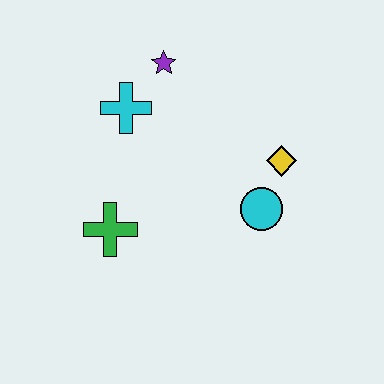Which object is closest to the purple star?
The cyan cross is closest to the purple star.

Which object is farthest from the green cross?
The yellow diamond is farthest from the green cross.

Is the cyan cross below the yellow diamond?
No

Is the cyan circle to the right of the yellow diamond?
No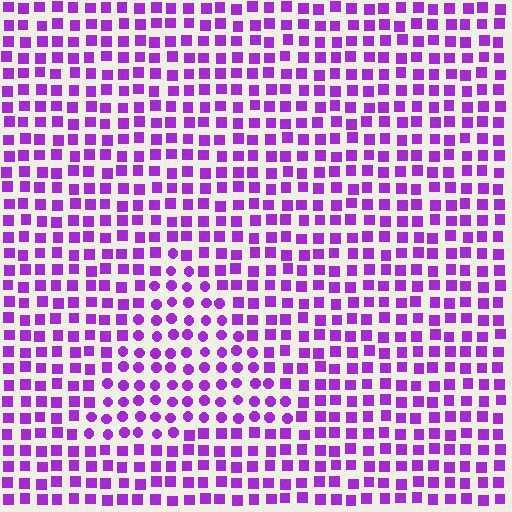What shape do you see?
I see a triangle.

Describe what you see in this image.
The image is filled with small purple elements arranged in a uniform grid. A triangle-shaped region contains circles, while the surrounding area contains squares. The boundary is defined purely by the change in element shape.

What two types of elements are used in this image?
The image uses circles inside the triangle region and squares outside it.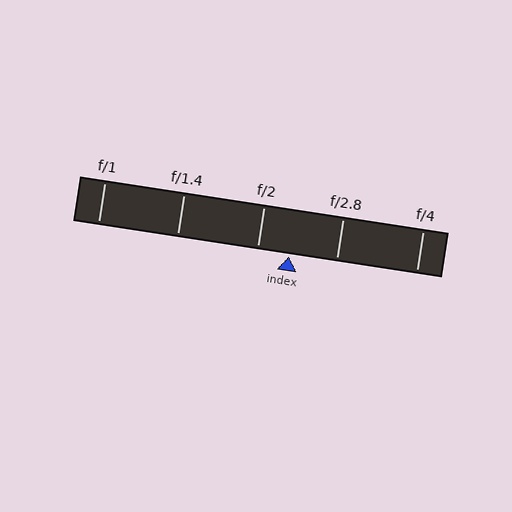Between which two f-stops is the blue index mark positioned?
The index mark is between f/2 and f/2.8.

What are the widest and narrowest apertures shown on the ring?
The widest aperture shown is f/1 and the narrowest is f/4.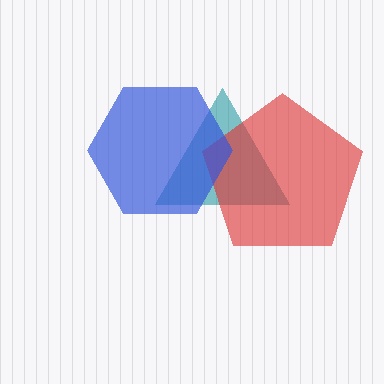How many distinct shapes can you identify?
There are 3 distinct shapes: a teal triangle, a red pentagon, a blue hexagon.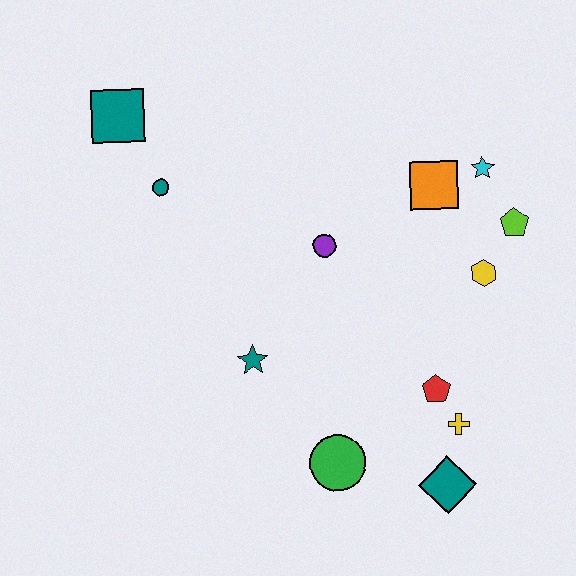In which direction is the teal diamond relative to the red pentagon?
The teal diamond is below the red pentagon.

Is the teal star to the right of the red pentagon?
No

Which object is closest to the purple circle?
The orange square is closest to the purple circle.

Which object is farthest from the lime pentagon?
The teal square is farthest from the lime pentagon.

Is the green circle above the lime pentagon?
No